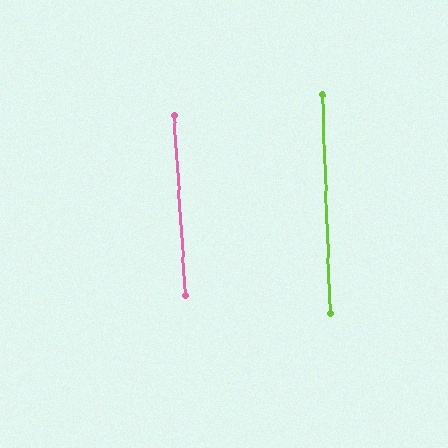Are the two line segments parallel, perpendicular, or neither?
Parallel — their directions differ by only 1.7°.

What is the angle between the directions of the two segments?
Approximately 2 degrees.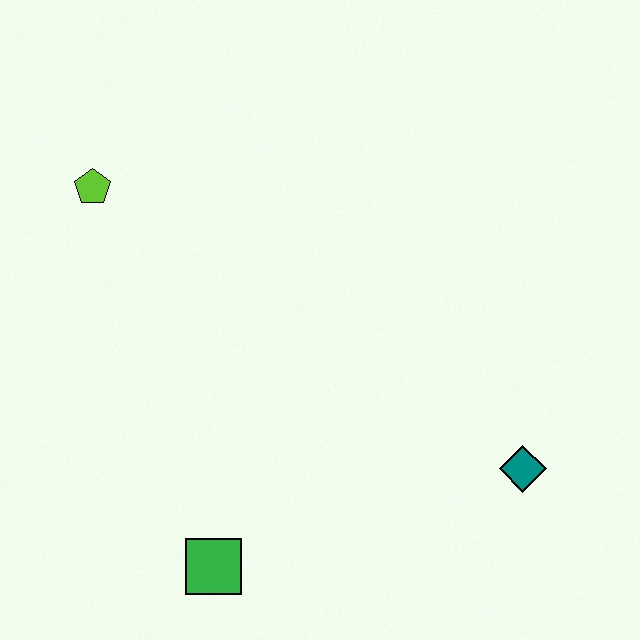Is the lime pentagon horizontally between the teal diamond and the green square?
No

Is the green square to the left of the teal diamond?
Yes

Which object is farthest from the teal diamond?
The lime pentagon is farthest from the teal diamond.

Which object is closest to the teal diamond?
The green square is closest to the teal diamond.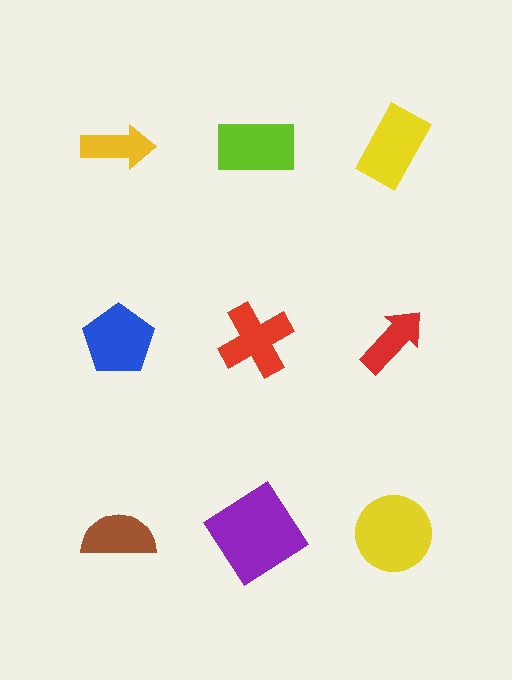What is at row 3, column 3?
A yellow circle.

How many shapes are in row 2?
3 shapes.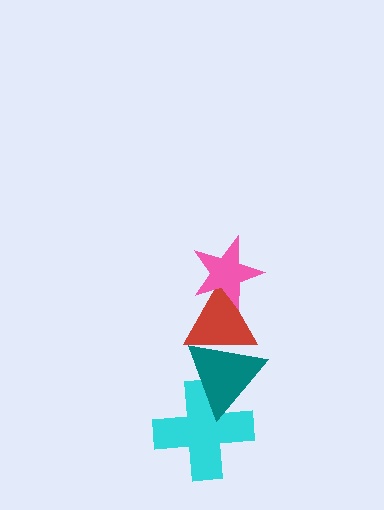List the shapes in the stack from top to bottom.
From top to bottom: the pink star, the red triangle, the teal triangle, the cyan cross.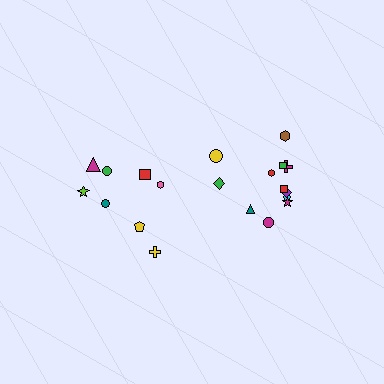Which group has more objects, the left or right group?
The right group.